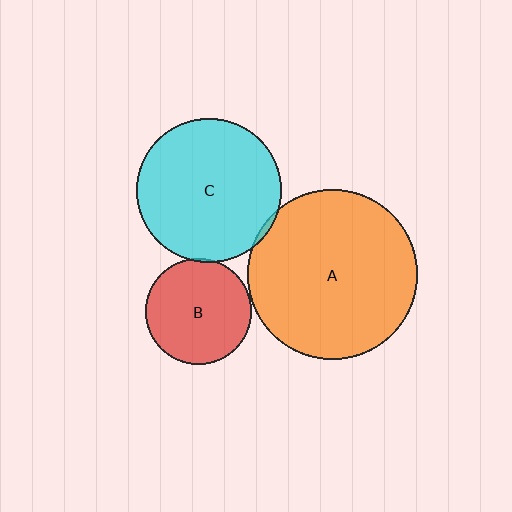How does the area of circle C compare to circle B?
Approximately 1.8 times.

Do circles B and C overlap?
Yes.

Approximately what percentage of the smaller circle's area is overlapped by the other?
Approximately 5%.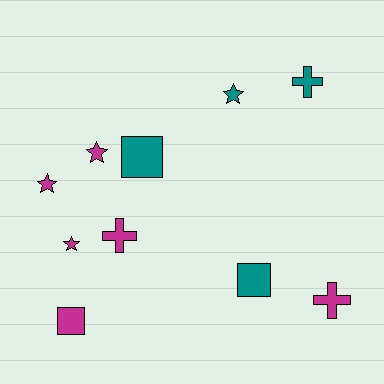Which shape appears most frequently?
Star, with 4 objects.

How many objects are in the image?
There are 10 objects.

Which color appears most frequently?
Magenta, with 6 objects.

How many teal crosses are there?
There is 1 teal cross.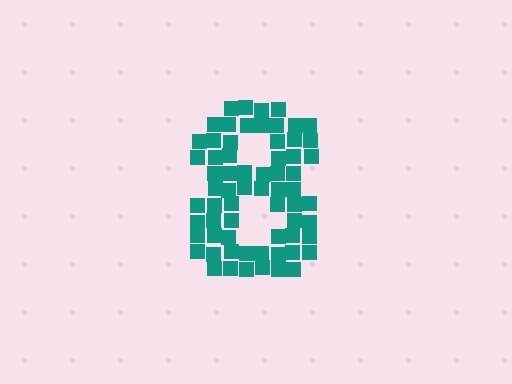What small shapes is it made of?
It is made of small squares.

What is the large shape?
The large shape is the digit 8.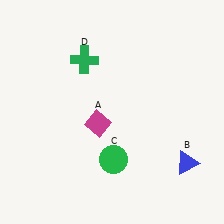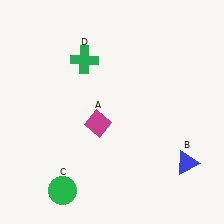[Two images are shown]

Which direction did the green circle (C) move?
The green circle (C) moved left.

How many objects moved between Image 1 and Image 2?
1 object moved between the two images.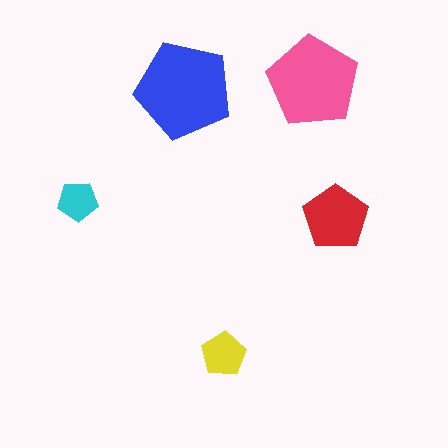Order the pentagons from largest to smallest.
the blue one, the pink one, the red one, the yellow one, the cyan one.